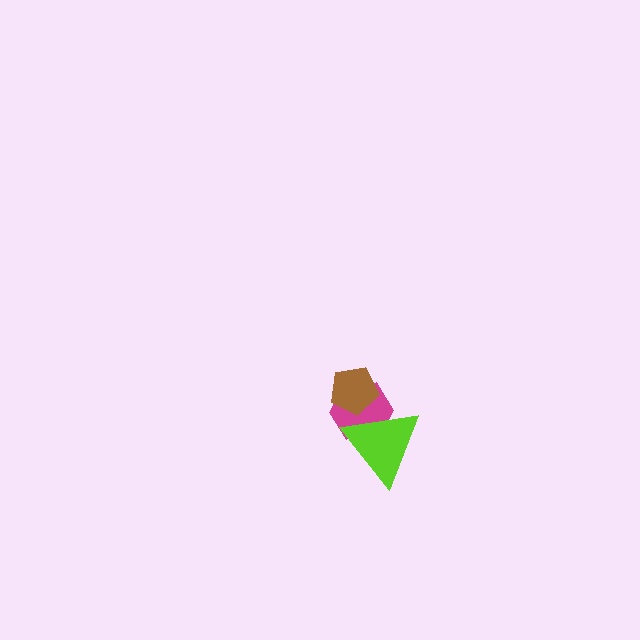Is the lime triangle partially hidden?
Yes, it is partially covered by another shape.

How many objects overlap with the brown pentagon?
2 objects overlap with the brown pentagon.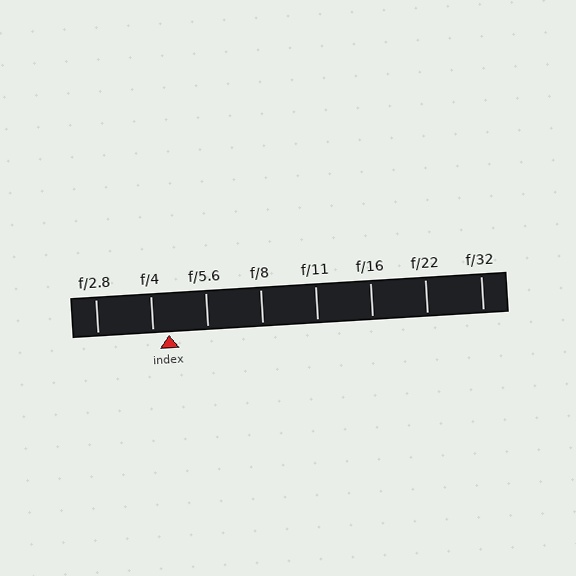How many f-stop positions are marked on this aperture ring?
There are 8 f-stop positions marked.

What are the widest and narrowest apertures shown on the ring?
The widest aperture shown is f/2.8 and the narrowest is f/32.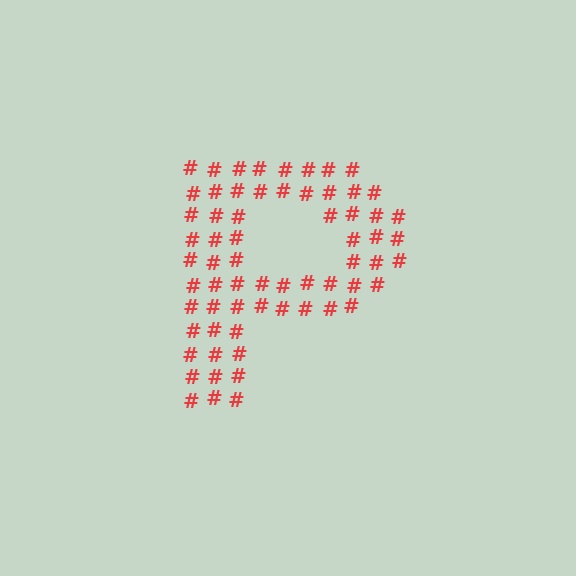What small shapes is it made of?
It is made of small hash symbols.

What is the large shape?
The large shape is the letter P.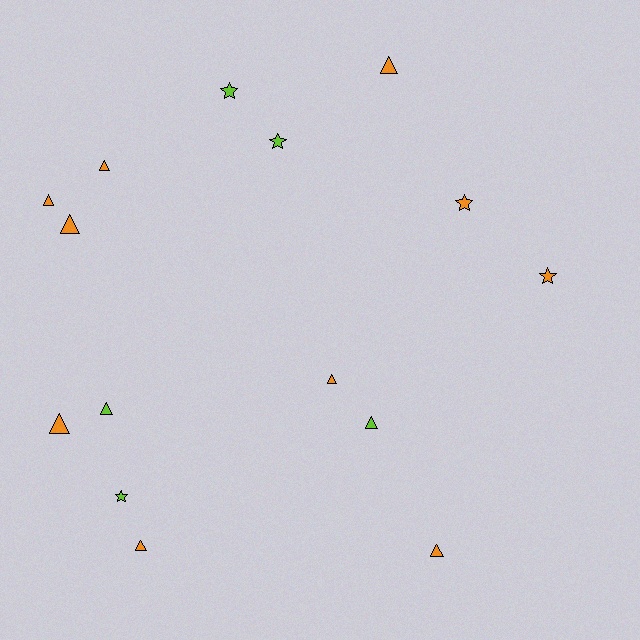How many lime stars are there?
There are 3 lime stars.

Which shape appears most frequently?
Triangle, with 10 objects.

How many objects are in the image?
There are 15 objects.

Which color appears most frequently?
Orange, with 10 objects.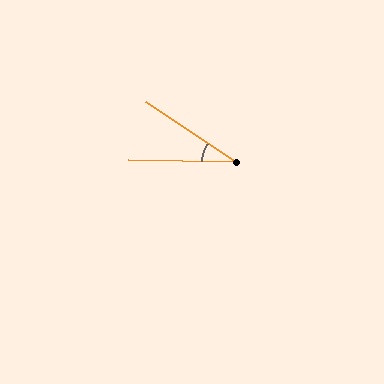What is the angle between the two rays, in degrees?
Approximately 32 degrees.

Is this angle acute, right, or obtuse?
It is acute.